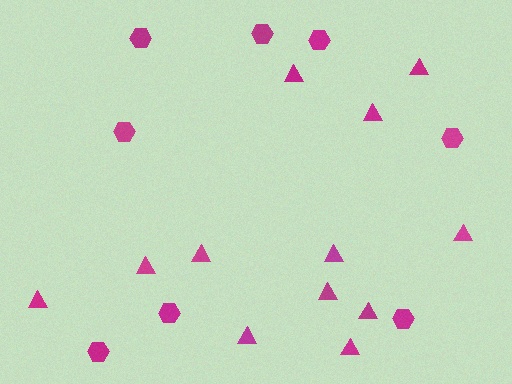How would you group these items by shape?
There are 2 groups: one group of hexagons (8) and one group of triangles (12).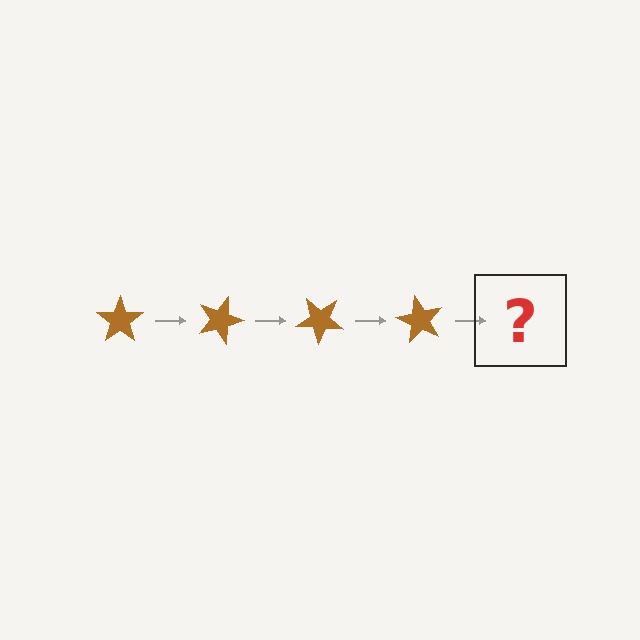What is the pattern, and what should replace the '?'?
The pattern is that the star rotates 20 degrees each step. The '?' should be a brown star rotated 80 degrees.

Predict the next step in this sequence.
The next step is a brown star rotated 80 degrees.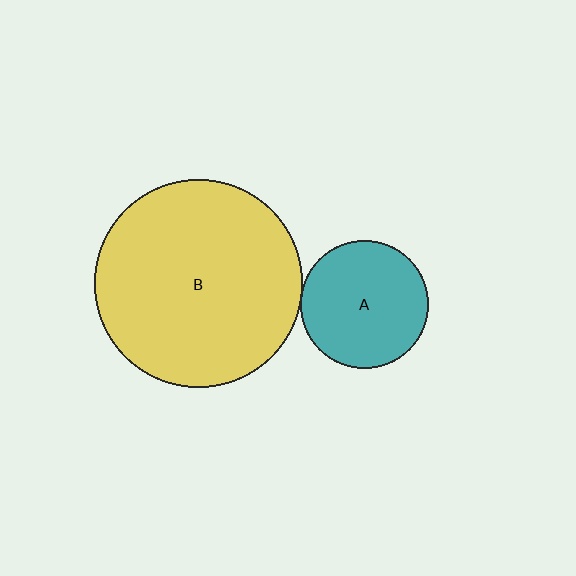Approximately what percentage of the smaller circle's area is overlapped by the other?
Approximately 5%.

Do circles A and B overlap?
Yes.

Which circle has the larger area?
Circle B (yellow).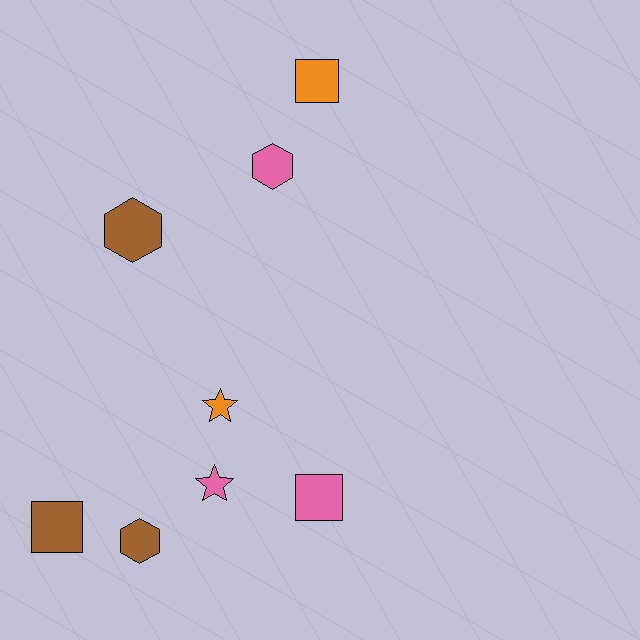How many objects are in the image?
There are 8 objects.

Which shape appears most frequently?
Square, with 3 objects.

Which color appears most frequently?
Pink, with 3 objects.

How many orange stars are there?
There is 1 orange star.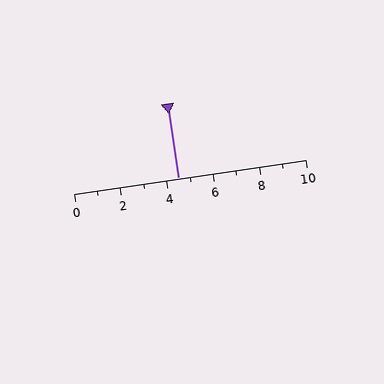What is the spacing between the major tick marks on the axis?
The major ticks are spaced 2 apart.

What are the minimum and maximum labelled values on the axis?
The axis runs from 0 to 10.